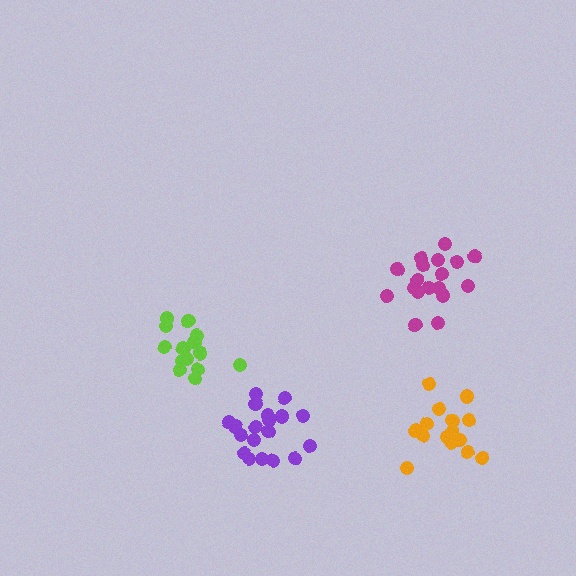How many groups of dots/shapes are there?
There are 4 groups.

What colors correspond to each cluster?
The clusters are colored: purple, magenta, lime, orange.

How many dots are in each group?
Group 1: 19 dots, Group 2: 18 dots, Group 3: 15 dots, Group 4: 16 dots (68 total).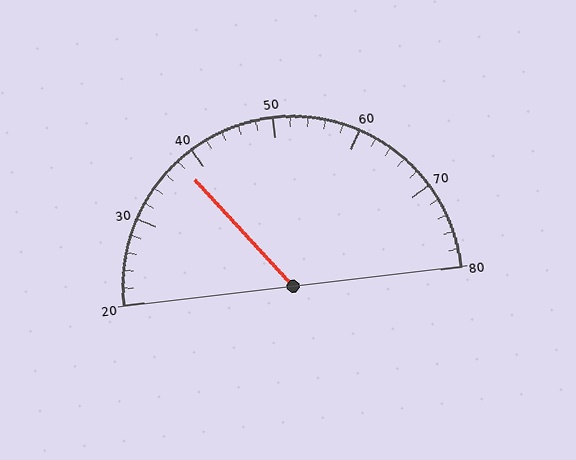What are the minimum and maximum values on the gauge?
The gauge ranges from 20 to 80.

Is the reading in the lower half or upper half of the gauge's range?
The reading is in the lower half of the range (20 to 80).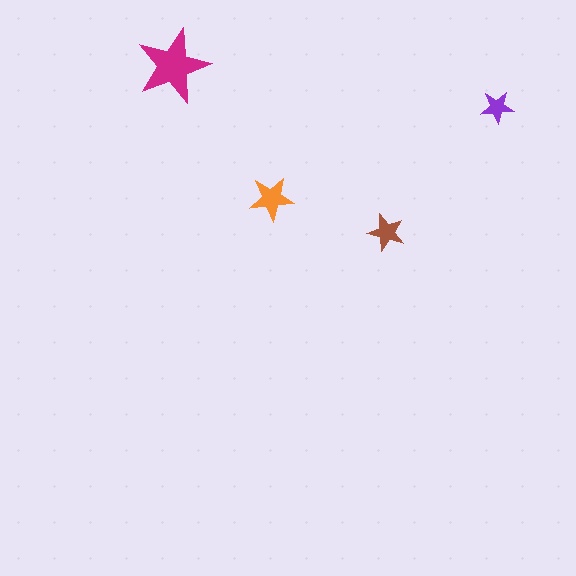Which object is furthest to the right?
The purple star is rightmost.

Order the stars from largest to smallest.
the magenta one, the orange one, the brown one, the purple one.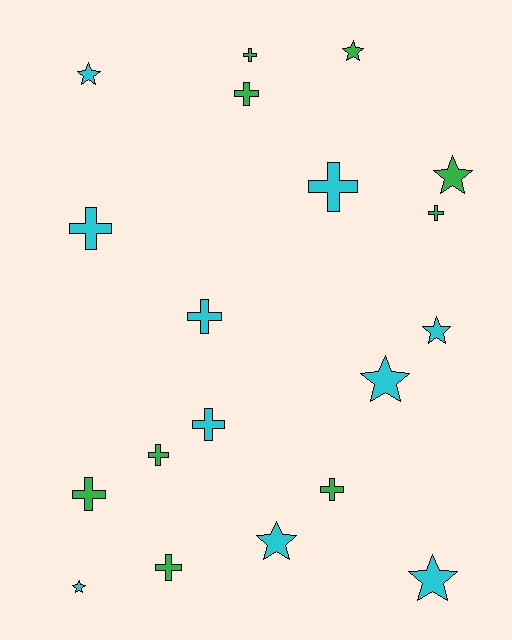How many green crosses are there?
There are 7 green crosses.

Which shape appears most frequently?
Cross, with 11 objects.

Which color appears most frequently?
Cyan, with 10 objects.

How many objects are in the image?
There are 19 objects.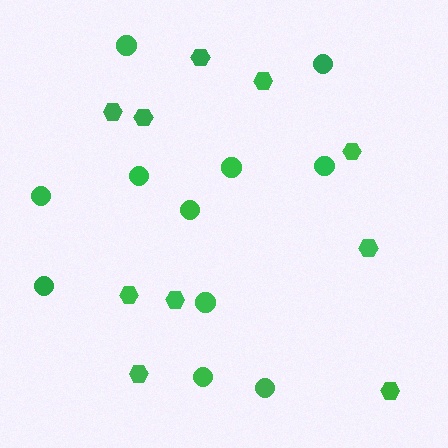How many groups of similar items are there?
There are 2 groups: one group of circles (11) and one group of hexagons (10).